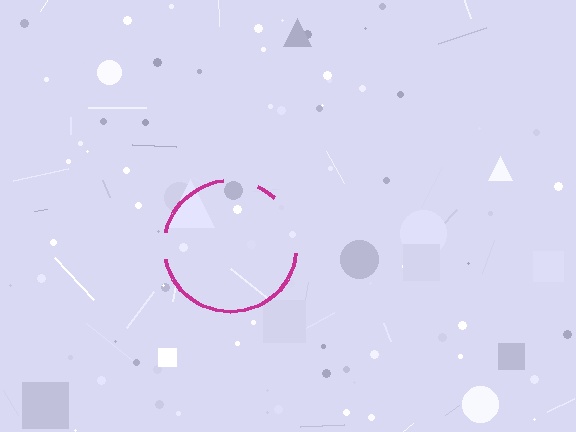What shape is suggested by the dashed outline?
The dashed outline suggests a circle.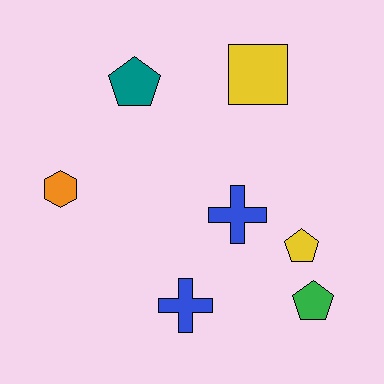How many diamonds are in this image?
There are no diamonds.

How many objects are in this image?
There are 7 objects.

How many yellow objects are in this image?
There are 2 yellow objects.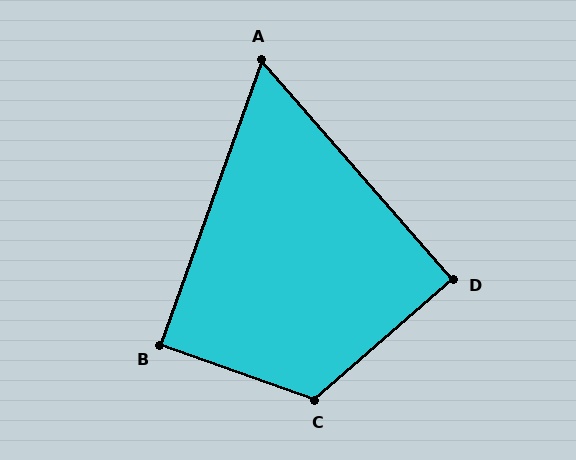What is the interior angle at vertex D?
Approximately 90 degrees (approximately right).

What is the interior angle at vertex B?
Approximately 90 degrees (approximately right).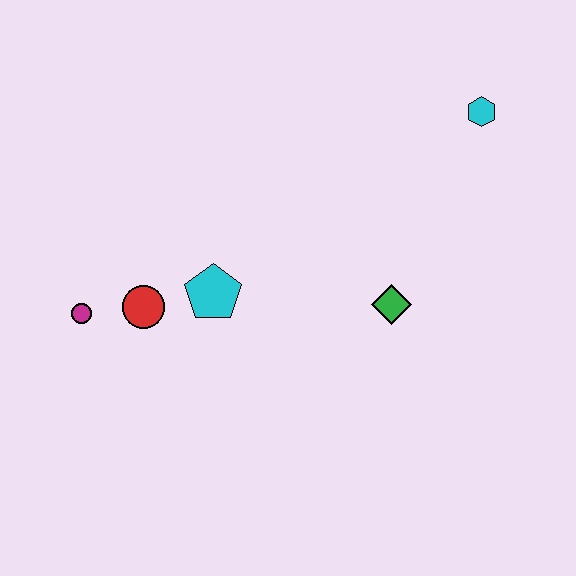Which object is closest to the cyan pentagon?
The red circle is closest to the cyan pentagon.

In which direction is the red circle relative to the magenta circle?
The red circle is to the right of the magenta circle.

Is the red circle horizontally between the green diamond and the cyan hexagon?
No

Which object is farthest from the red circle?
The cyan hexagon is farthest from the red circle.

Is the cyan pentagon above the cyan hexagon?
No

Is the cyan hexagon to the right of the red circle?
Yes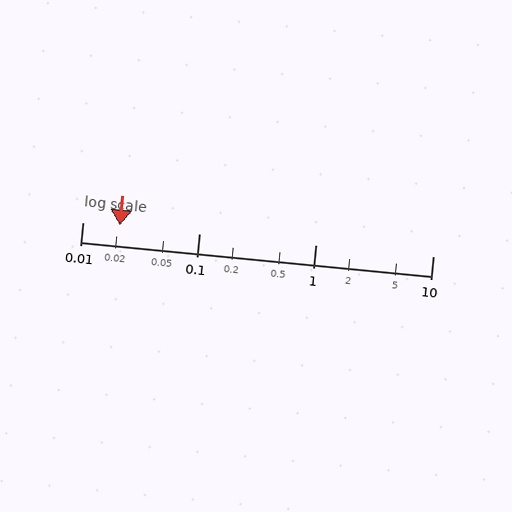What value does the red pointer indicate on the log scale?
The pointer indicates approximately 0.021.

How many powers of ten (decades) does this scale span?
The scale spans 3 decades, from 0.01 to 10.